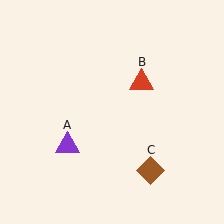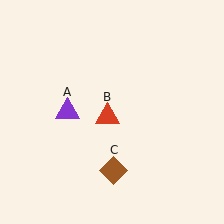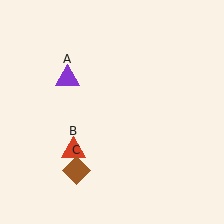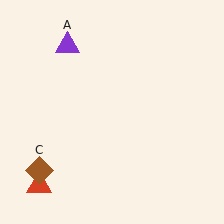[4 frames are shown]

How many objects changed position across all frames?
3 objects changed position: purple triangle (object A), red triangle (object B), brown diamond (object C).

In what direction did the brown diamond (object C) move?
The brown diamond (object C) moved left.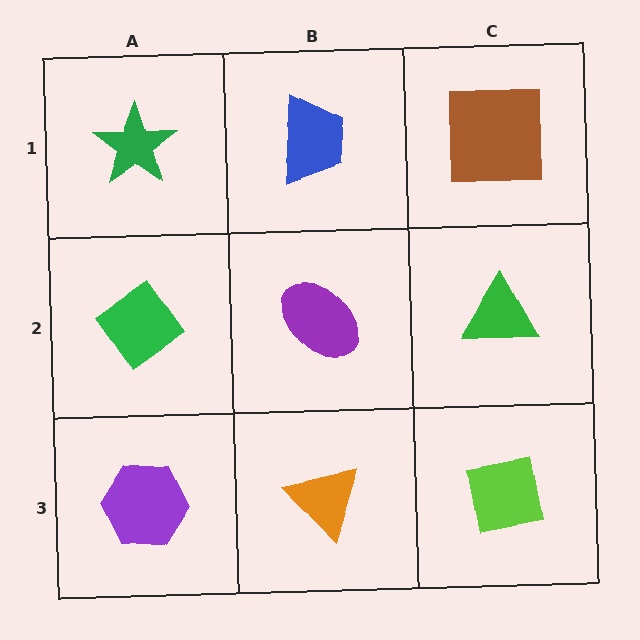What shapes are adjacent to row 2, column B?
A blue trapezoid (row 1, column B), an orange triangle (row 3, column B), a green diamond (row 2, column A), a green triangle (row 2, column C).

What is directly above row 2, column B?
A blue trapezoid.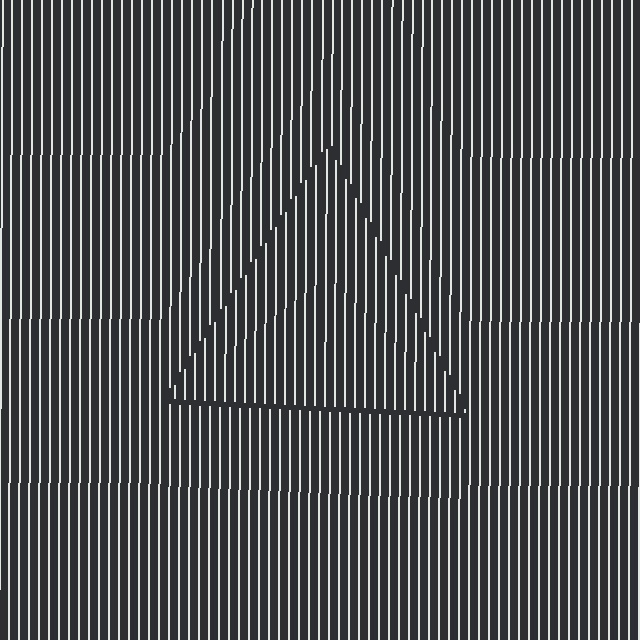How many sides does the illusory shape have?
3 sides — the line-ends trace a triangle.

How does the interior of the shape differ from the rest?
The interior of the shape contains the same grating, shifted by half a period — the contour is defined by the phase discontinuity where line-ends from the inner and outer gratings abut.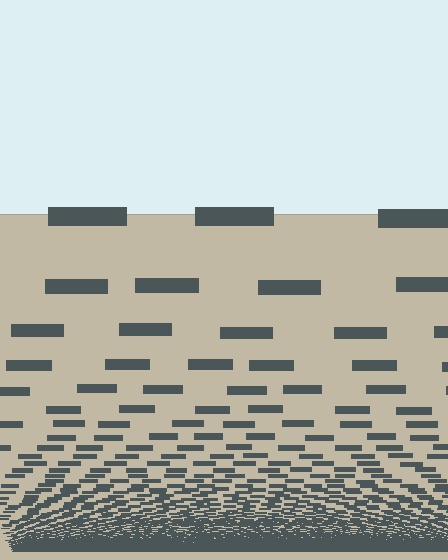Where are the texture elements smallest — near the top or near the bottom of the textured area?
Near the bottom.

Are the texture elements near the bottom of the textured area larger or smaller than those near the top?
Smaller. The gradient is inverted — elements near the bottom are smaller and denser.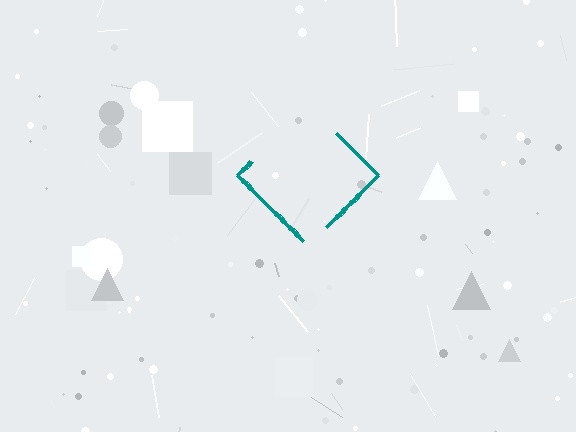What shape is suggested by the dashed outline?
The dashed outline suggests a diamond.